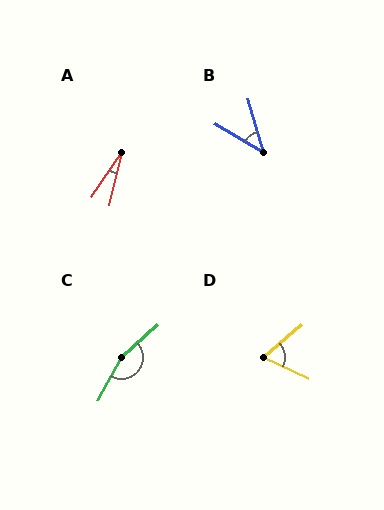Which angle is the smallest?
A, at approximately 21 degrees.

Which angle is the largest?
C, at approximately 161 degrees.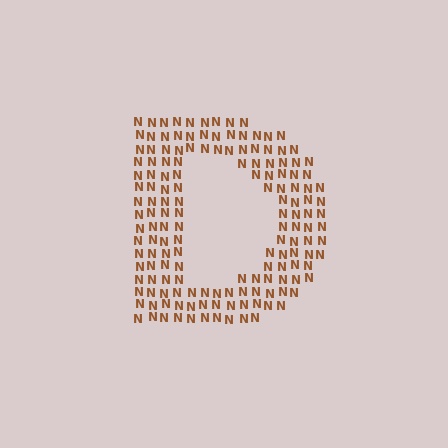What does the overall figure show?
The overall figure shows the letter D.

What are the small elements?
The small elements are letter N's.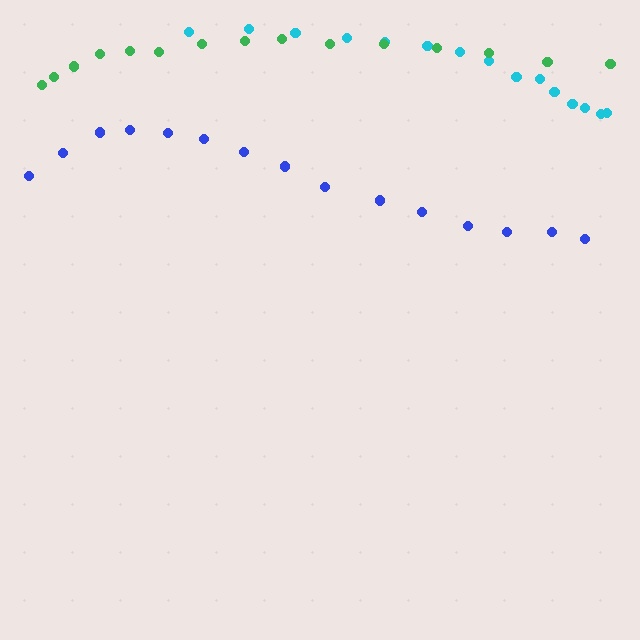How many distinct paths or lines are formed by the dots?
There are 3 distinct paths.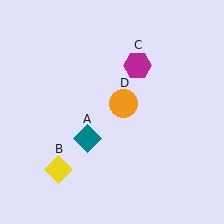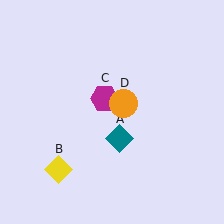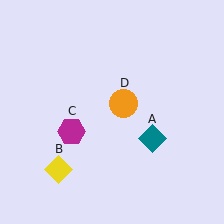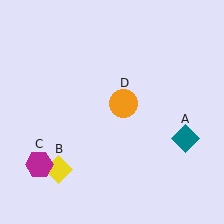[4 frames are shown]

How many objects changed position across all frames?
2 objects changed position: teal diamond (object A), magenta hexagon (object C).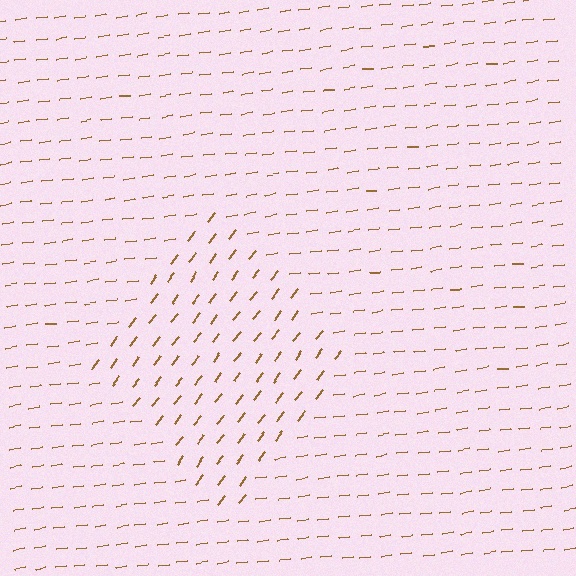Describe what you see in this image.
The image is filled with small brown line segments. A diamond region in the image has lines oriented differently from the surrounding lines, creating a visible texture boundary.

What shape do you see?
I see a diamond.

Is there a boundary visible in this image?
Yes, there is a texture boundary formed by a change in line orientation.